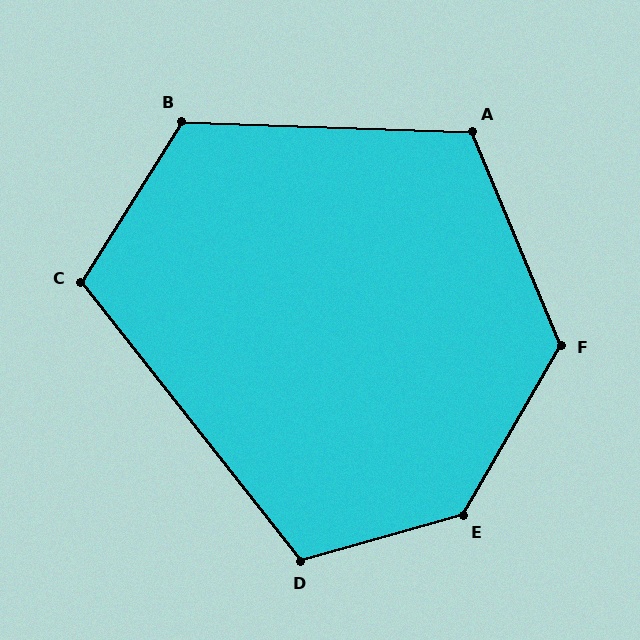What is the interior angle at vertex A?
Approximately 115 degrees (obtuse).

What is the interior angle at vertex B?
Approximately 120 degrees (obtuse).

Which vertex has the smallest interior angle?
C, at approximately 110 degrees.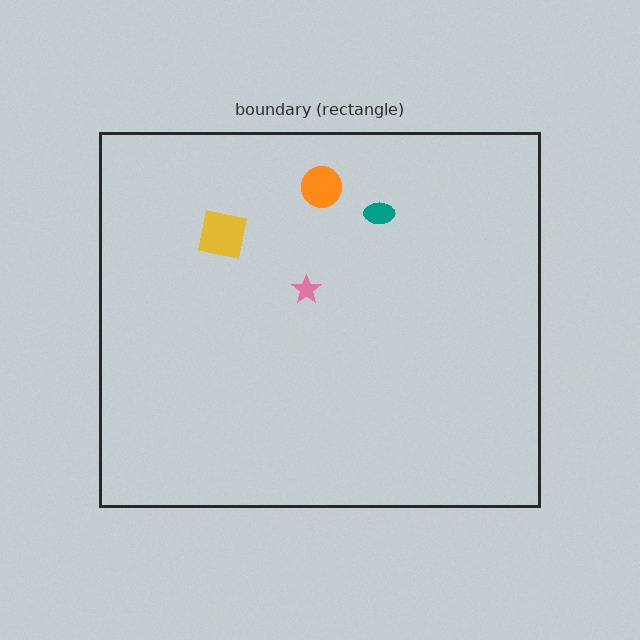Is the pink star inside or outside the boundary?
Inside.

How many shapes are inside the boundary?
4 inside, 0 outside.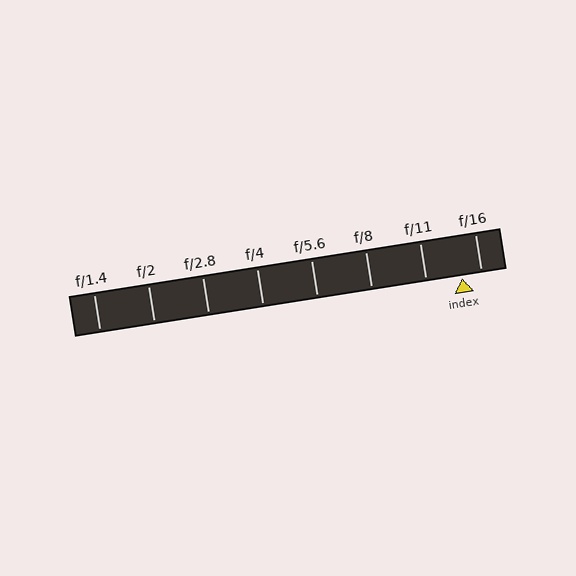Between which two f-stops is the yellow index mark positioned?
The index mark is between f/11 and f/16.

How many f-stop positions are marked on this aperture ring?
There are 8 f-stop positions marked.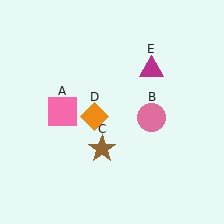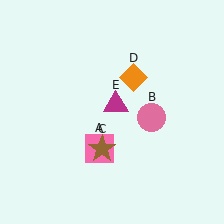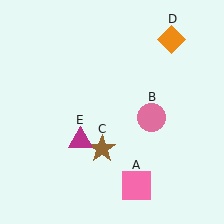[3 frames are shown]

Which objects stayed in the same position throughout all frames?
Pink circle (object B) and brown star (object C) remained stationary.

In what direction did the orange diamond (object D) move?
The orange diamond (object D) moved up and to the right.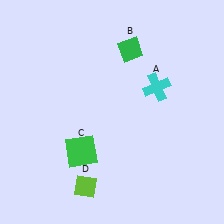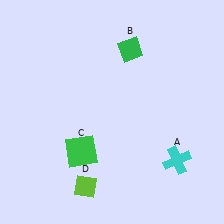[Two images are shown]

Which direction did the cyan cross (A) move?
The cyan cross (A) moved down.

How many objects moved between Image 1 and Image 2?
1 object moved between the two images.